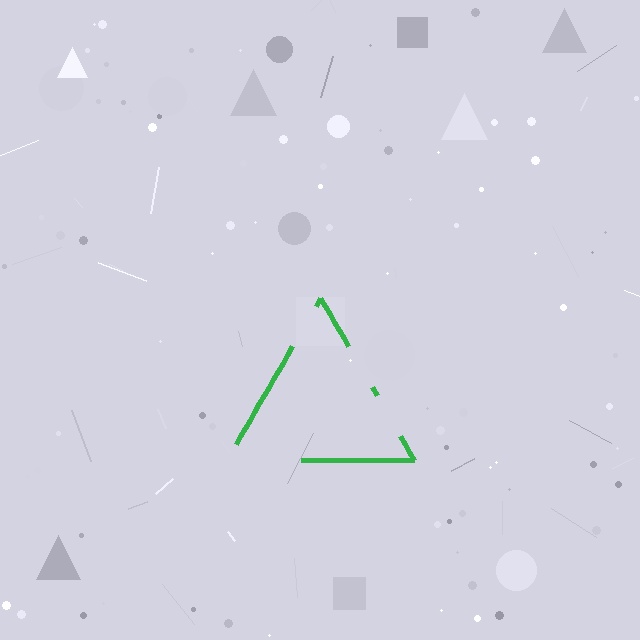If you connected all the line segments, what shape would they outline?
They would outline a triangle.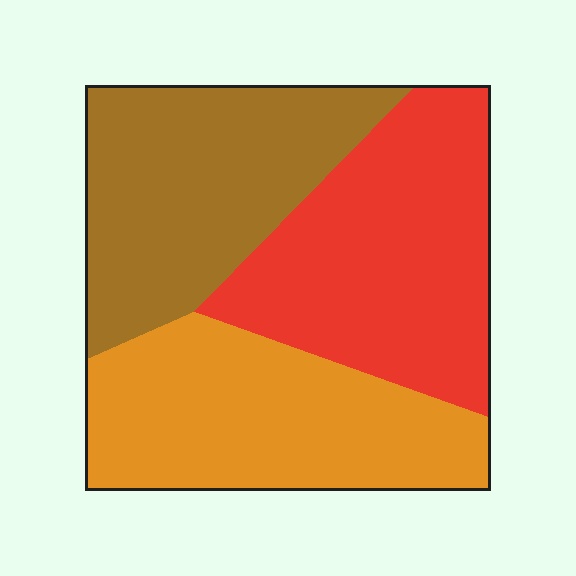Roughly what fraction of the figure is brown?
Brown covers 32% of the figure.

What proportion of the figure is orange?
Orange covers about 35% of the figure.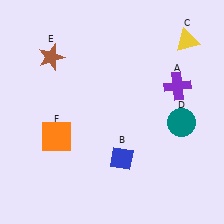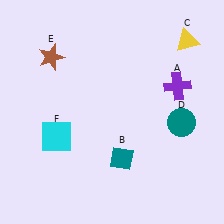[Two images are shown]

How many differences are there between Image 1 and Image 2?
There are 2 differences between the two images.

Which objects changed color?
B changed from blue to teal. F changed from orange to cyan.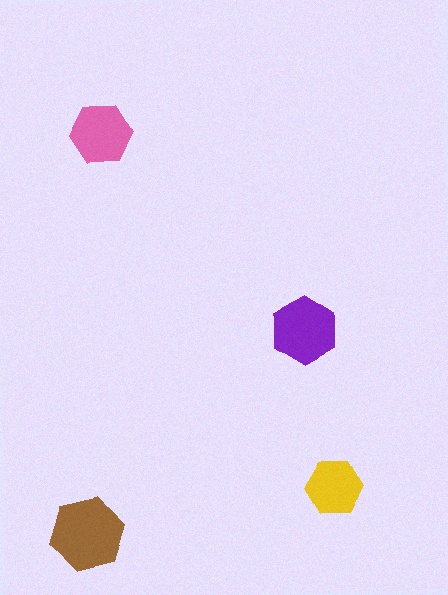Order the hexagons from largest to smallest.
the brown one, the purple one, the pink one, the yellow one.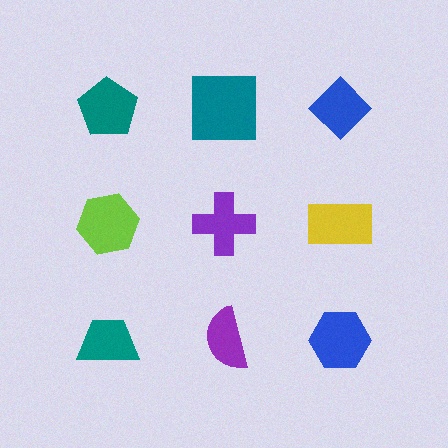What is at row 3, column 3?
A blue hexagon.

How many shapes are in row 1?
3 shapes.